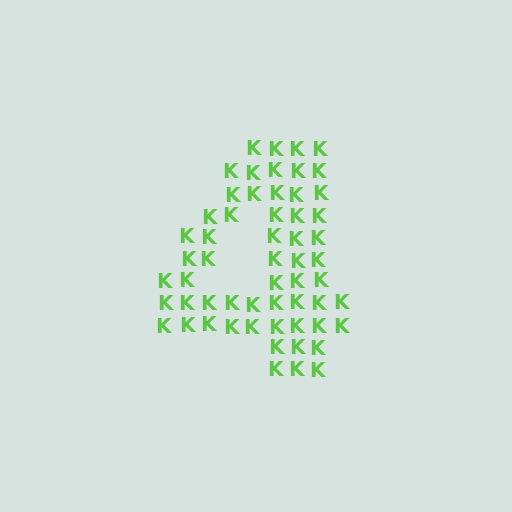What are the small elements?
The small elements are letter K's.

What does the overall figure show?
The overall figure shows the digit 4.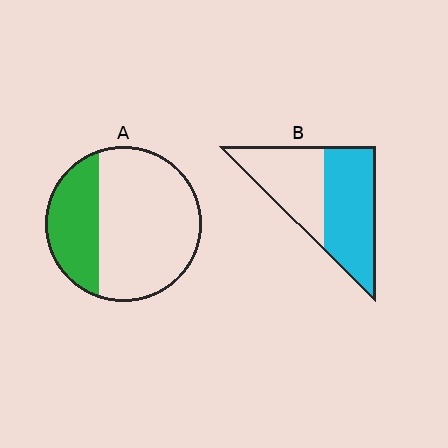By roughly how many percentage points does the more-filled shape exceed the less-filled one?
By roughly 25 percentage points (B over A).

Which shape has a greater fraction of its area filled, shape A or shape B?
Shape B.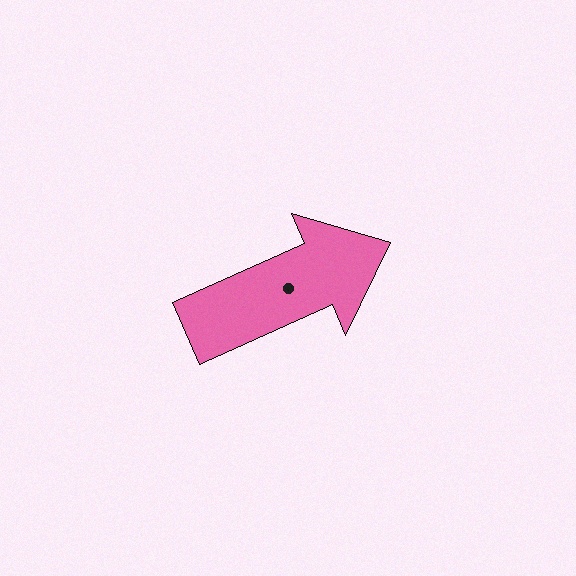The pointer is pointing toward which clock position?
Roughly 2 o'clock.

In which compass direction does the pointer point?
Northeast.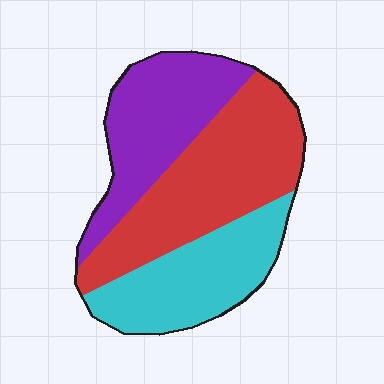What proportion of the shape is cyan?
Cyan covers around 30% of the shape.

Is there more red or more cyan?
Red.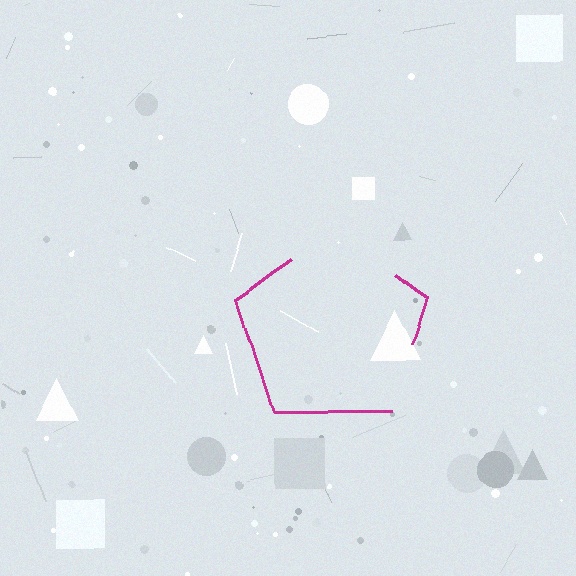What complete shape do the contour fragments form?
The contour fragments form a pentagon.